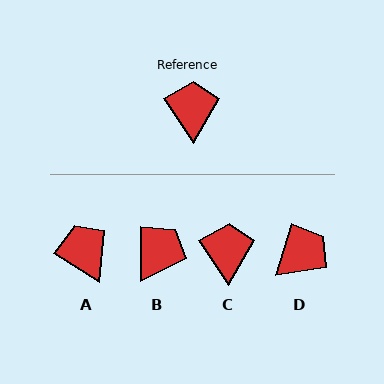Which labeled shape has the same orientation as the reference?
C.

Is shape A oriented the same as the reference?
No, it is off by about 24 degrees.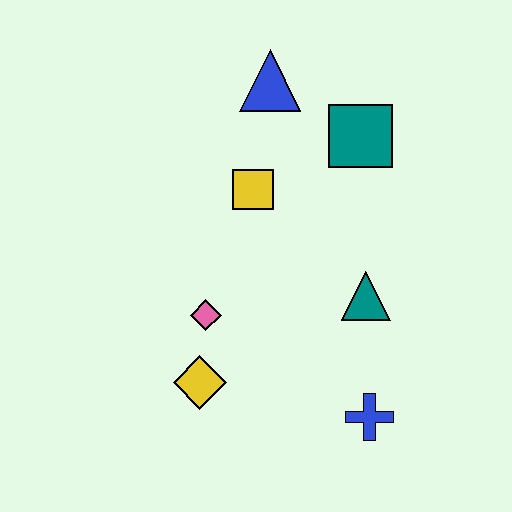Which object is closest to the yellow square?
The blue triangle is closest to the yellow square.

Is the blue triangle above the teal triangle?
Yes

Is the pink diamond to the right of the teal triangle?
No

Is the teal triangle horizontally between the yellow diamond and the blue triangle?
No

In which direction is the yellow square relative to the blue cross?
The yellow square is above the blue cross.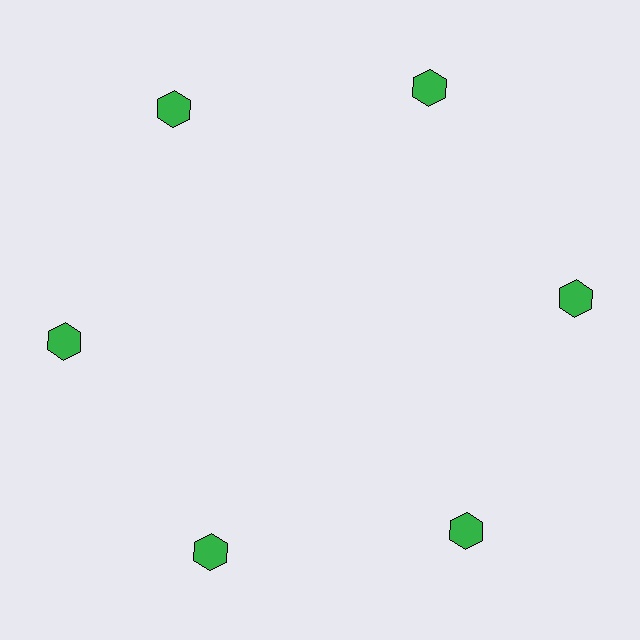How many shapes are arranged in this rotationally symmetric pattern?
There are 6 shapes, arranged in 6 groups of 1.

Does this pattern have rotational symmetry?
Yes, this pattern has 6-fold rotational symmetry. It looks the same after rotating 60 degrees around the center.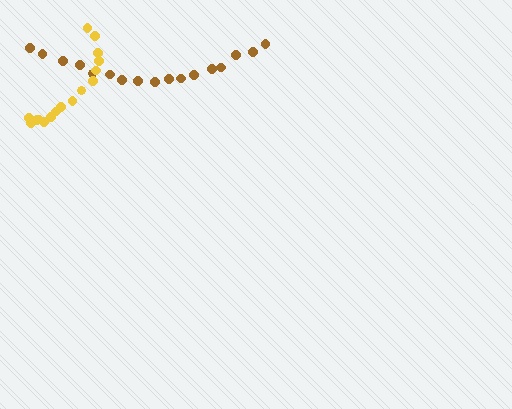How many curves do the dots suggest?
There are 2 distinct paths.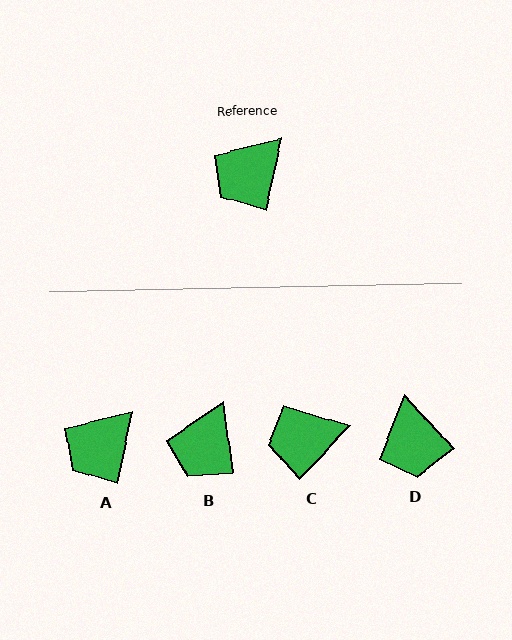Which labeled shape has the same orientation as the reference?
A.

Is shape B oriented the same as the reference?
No, it is off by about 21 degrees.